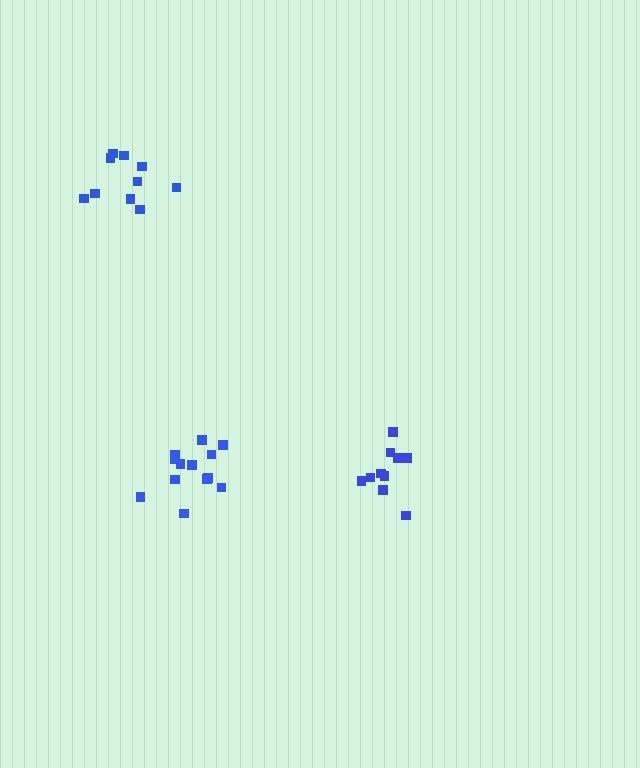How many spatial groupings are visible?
There are 3 spatial groupings.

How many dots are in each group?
Group 1: 10 dots, Group 2: 10 dots, Group 3: 13 dots (33 total).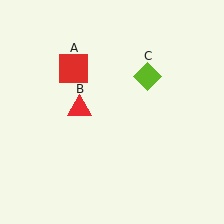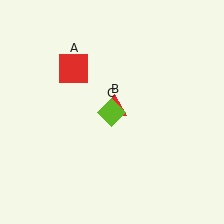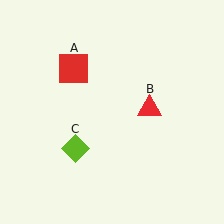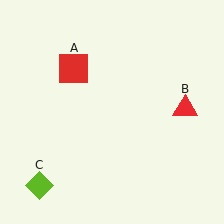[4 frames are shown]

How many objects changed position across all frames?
2 objects changed position: red triangle (object B), lime diamond (object C).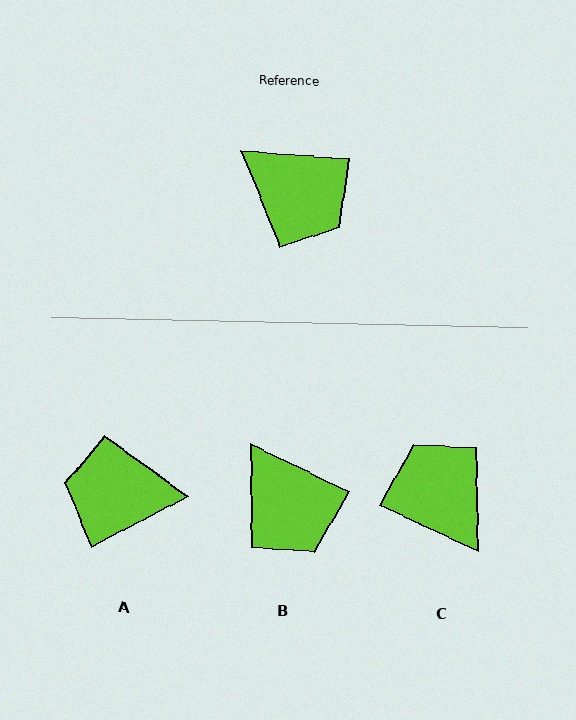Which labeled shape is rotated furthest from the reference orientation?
C, about 159 degrees away.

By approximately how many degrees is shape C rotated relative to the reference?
Approximately 159 degrees counter-clockwise.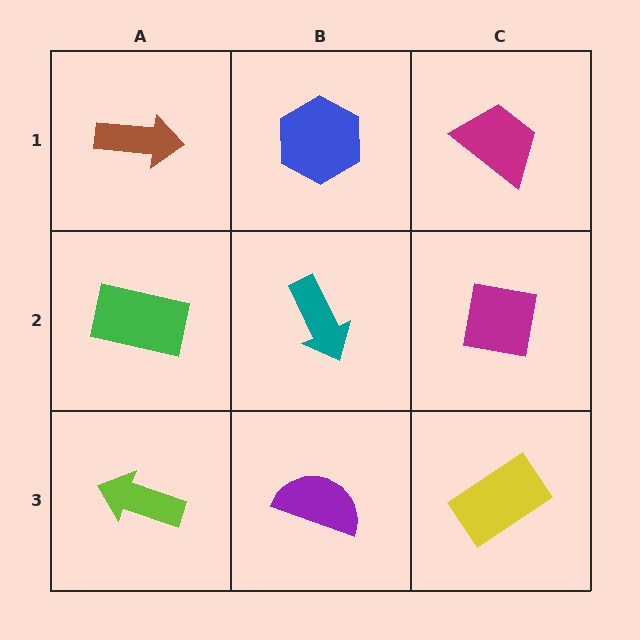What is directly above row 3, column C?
A magenta square.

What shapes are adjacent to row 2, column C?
A magenta trapezoid (row 1, column C), a yellow rectangle (row 3, column C), a teal arrow (row 2, column B).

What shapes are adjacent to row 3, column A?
A green rectangle (row 2, column A), a purple semicircle (row 3, column B).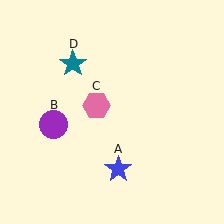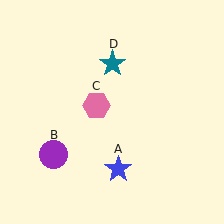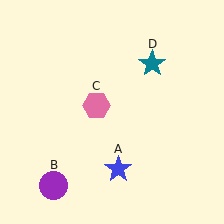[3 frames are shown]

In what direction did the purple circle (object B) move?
The purple circle (object B) moved down.